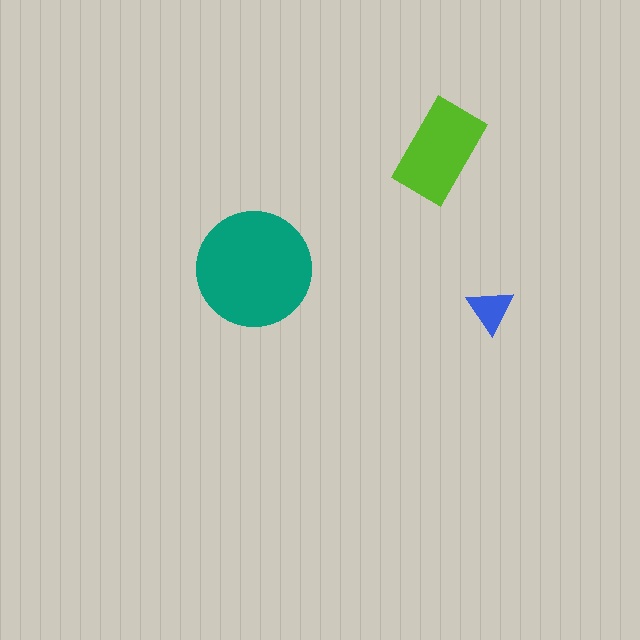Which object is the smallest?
The blue triangle.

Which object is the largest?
The teal circle.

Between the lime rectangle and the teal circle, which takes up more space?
The teal circle.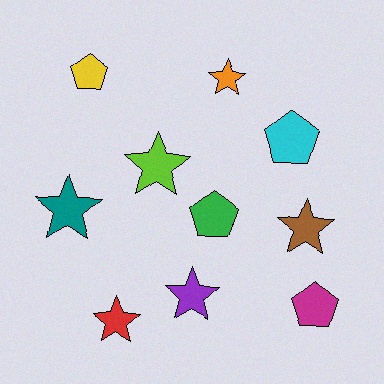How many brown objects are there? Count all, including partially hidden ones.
There is 1 brown object.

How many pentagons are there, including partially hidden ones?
There are 4 pentagons.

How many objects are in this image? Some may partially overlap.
There are 10 objects.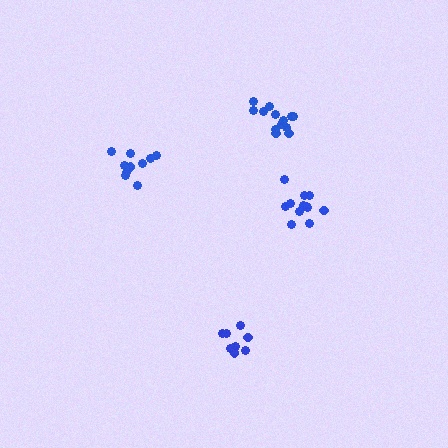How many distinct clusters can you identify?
There are 4 distinct clusters.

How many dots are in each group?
Group 1: 8 dots, Group 2: 12 dots, Group 3: 10 dots, Group 4: 13 dots (43 total).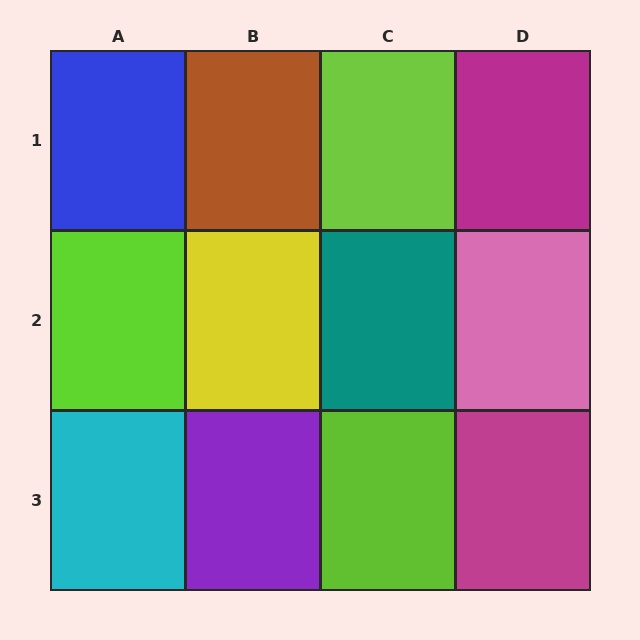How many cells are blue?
1 cell is blue.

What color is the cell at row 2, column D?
Pink.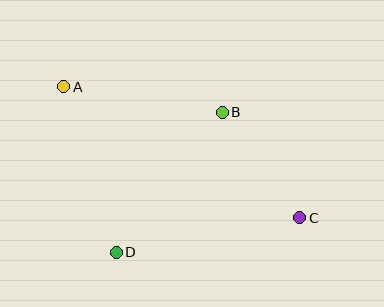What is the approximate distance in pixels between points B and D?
The distance between B and D is approximately 176 pixels.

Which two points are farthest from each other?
Points A and C are farthest from each other.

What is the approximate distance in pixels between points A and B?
The distance between A and B is approximately 161 pixels.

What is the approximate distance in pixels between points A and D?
The distance between A and D is approximately 174 pixels.